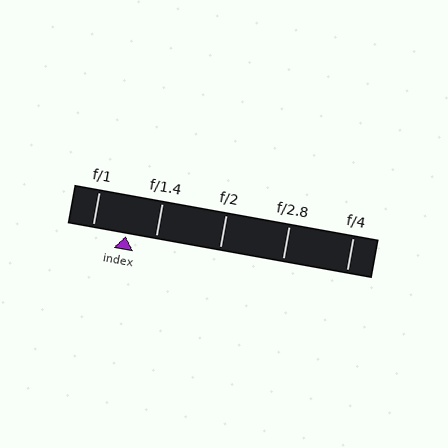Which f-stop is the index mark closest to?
The index mark is closest to f/1.4.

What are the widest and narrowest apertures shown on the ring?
The widest aperture shown is f/1 and the narrowest is f/4.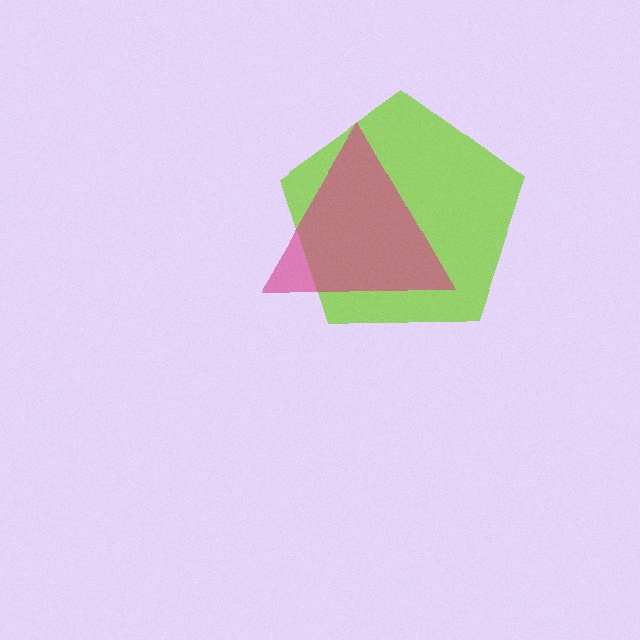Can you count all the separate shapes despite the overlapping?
Yes, there are 2 separate shapes.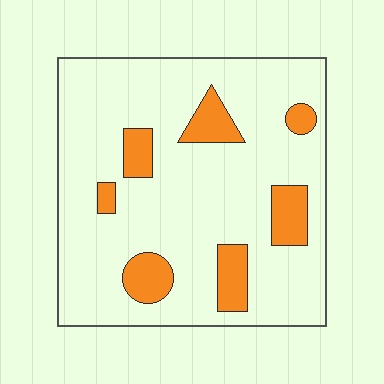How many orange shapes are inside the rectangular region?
7.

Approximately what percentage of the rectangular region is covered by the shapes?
Approximately 15%.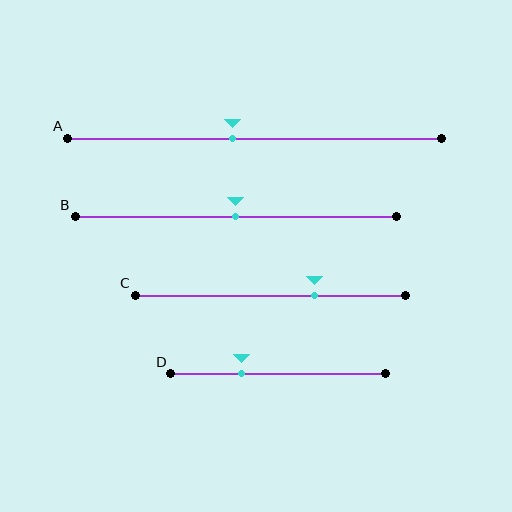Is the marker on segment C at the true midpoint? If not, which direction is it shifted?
No, the marker on segment C is shifted to the right by about 16% of the segment length.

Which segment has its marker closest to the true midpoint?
Segment B has its marker closest to the true midpoint.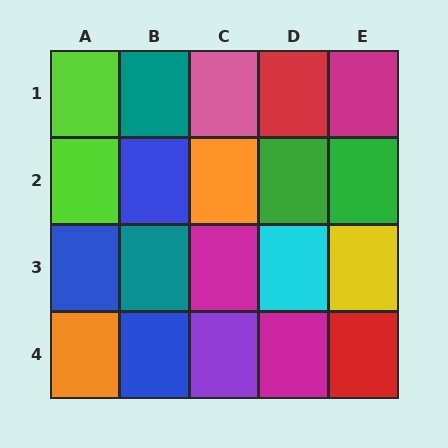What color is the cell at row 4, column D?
Magenta.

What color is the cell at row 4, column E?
Red.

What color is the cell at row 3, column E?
Yellow.